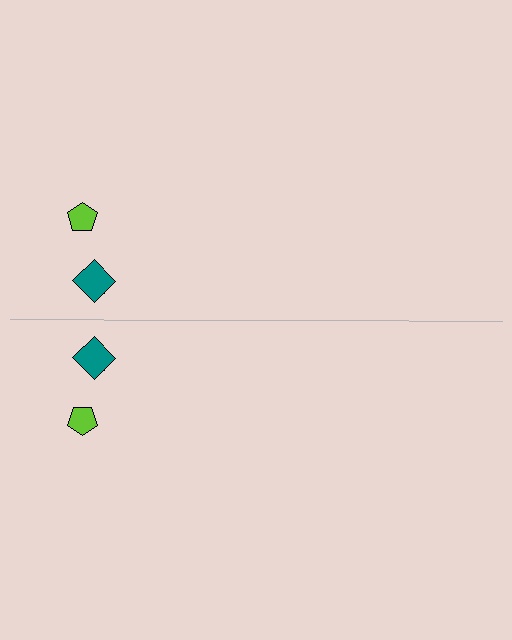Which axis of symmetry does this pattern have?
The pattern has a horizontal axis of symmetry running through the center of the image.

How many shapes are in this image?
There are 4 shapes in this image.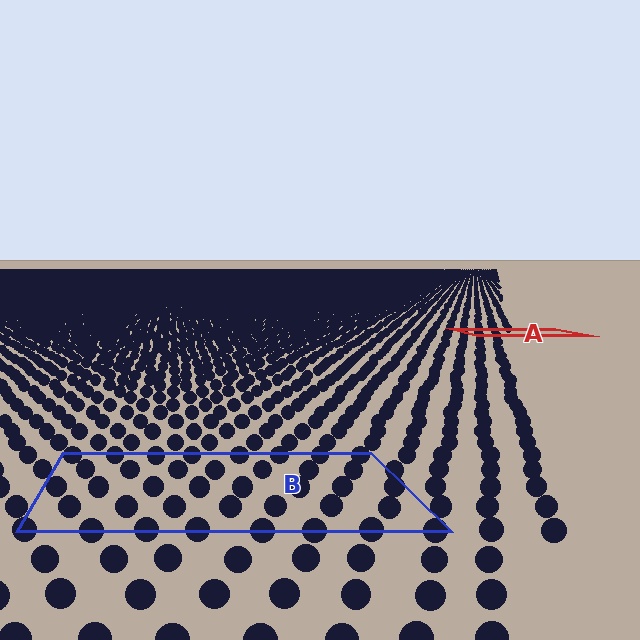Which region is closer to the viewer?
Region B is closer. The texture elements there are larger and more spread out.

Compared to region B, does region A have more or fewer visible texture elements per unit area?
Region A has more texture elements per unit area — they are packed more densely because it is farther away.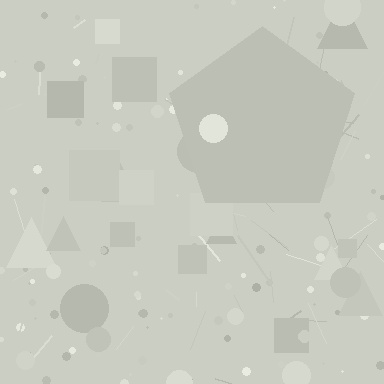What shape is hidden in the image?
A pentagon is hidden in the image.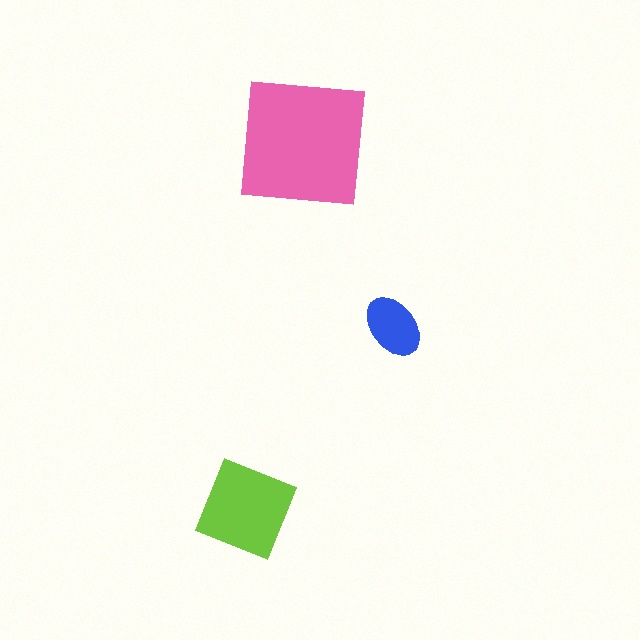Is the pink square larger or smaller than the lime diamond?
Larger.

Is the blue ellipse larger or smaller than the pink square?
Smaller.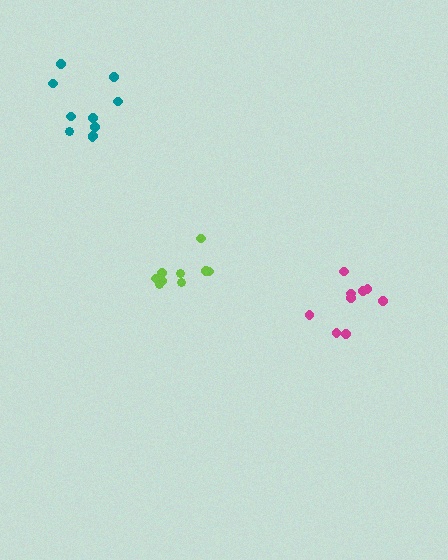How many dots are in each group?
Group 1: 9 dots, Group 2: 10 dots, Group 3: 9 dots (28 total).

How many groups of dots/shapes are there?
There are 3 groups.